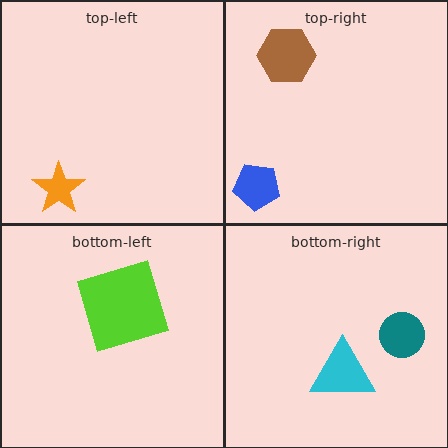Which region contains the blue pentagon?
The top-right region.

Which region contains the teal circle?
The bottom-right region.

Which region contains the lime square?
The bottom-left region.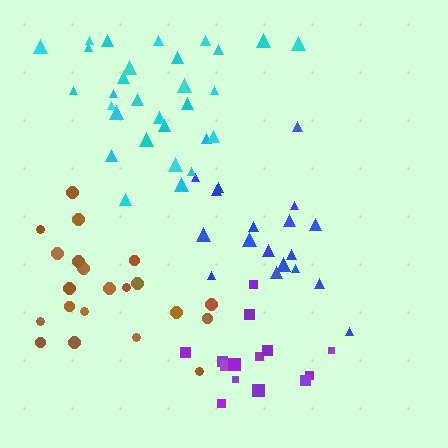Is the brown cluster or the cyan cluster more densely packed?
Cyan.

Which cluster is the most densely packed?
Purple.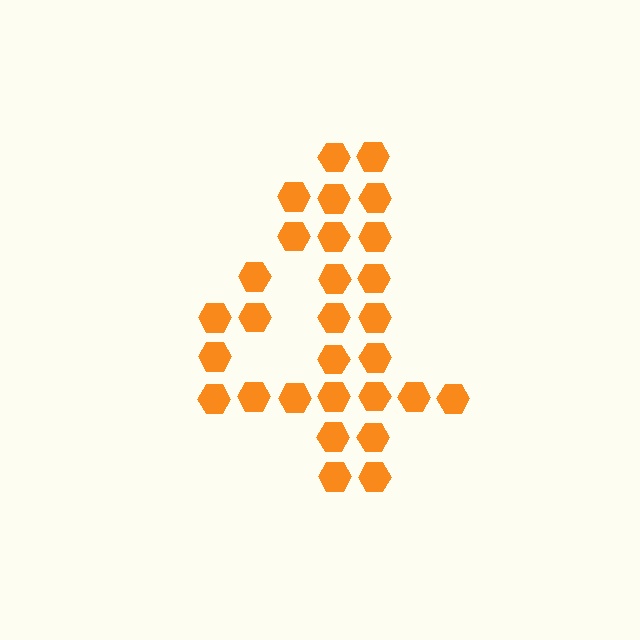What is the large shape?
The large shape is the digit 4.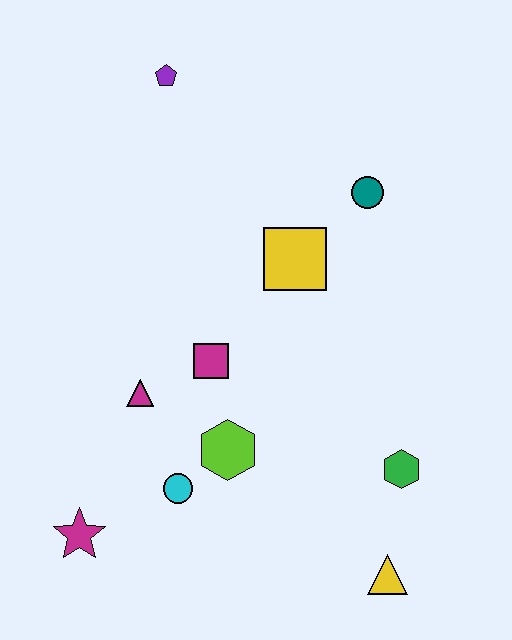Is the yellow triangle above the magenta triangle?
No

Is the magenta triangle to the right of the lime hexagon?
No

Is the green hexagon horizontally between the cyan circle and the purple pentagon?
No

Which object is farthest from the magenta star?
The purple pentagon is farthest from the magenta star.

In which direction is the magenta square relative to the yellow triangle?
The magenta square is above the yellow triangle.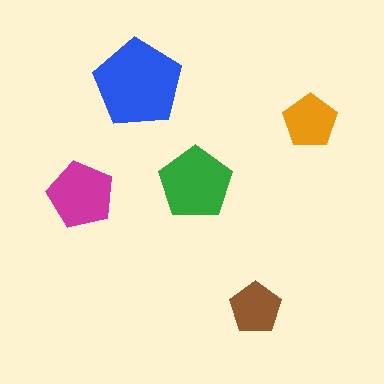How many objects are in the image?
There are 5 objects in the image.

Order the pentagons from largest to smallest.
the blue one, the green one, the magenta one, the orange one, the brown one.